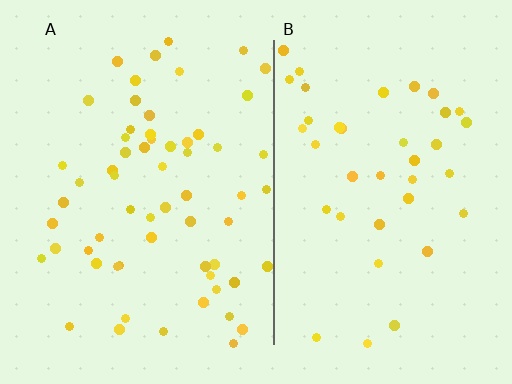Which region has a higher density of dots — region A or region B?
A (the left).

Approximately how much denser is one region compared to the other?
Approximately 1.6× — region A over region B.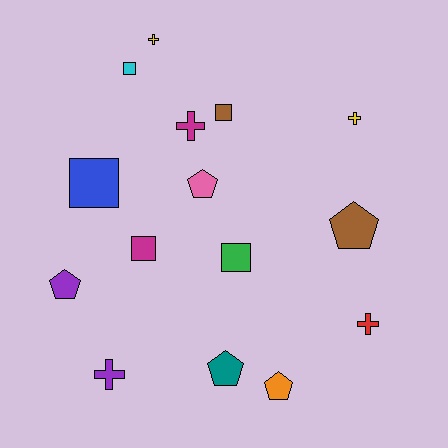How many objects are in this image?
There are 15 objects.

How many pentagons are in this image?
There are 5 pentagons.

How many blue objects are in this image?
There is 1 blue object.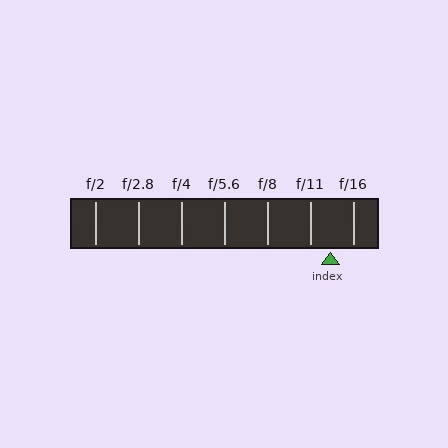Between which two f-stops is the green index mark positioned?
The index mark is between f/11 and f/16.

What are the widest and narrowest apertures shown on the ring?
The widest aperture shown is f/2 and the narrowest is f/16.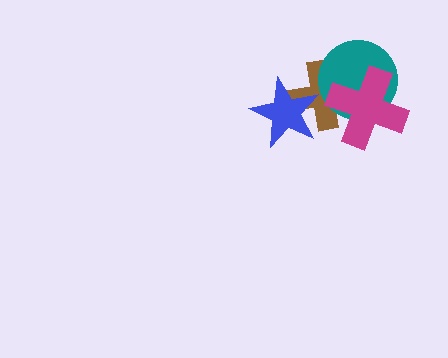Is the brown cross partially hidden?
Yes, it is partially covered by another shape.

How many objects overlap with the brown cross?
3 objects overlap with the brown cross.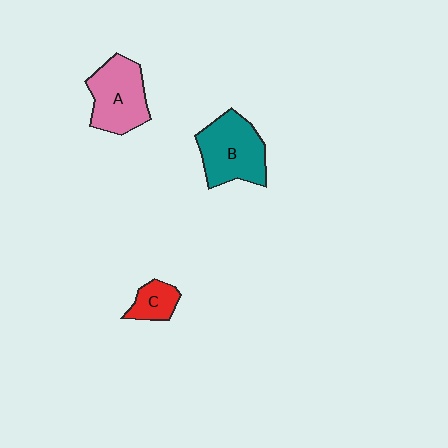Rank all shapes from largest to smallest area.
From largest to smallest: B (teal), A (pink), C (red).